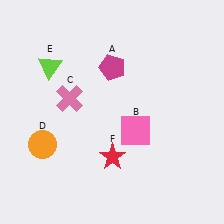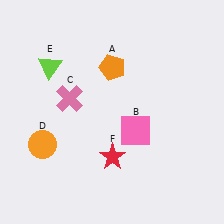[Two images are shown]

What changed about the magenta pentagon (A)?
In Image 1, A is magenta. In Image 2, it changed to orange.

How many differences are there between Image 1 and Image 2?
There is 1 difference between the two images.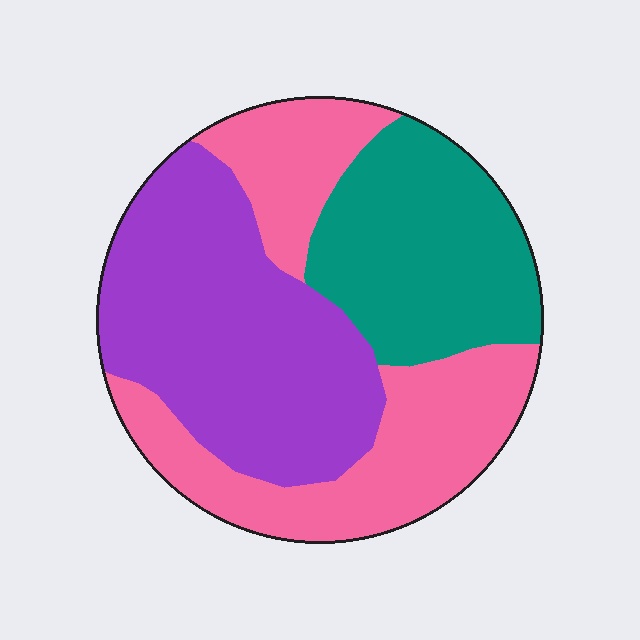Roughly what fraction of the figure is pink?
Pink takes up between a quarter and a half of the figure.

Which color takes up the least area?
Teal, at roughly 25%.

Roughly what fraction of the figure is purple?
Purple covers 38% of the figure.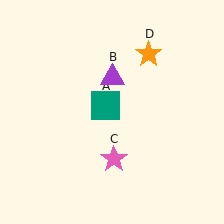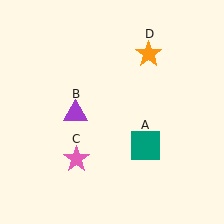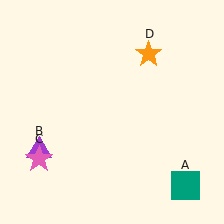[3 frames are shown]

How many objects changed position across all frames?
3 objects changed position: teal square (object A), purple triangle (object B), pink star (object C).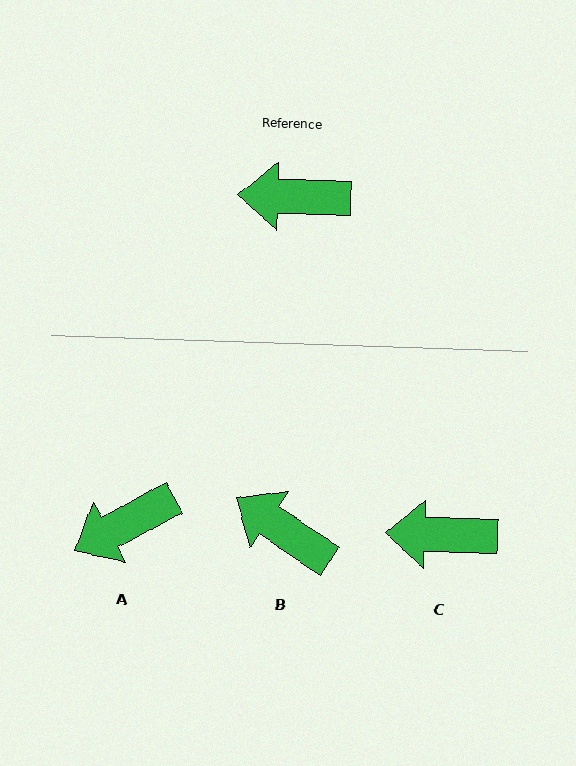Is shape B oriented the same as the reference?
No, it is off by about 33 degrees.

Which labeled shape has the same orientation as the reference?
C.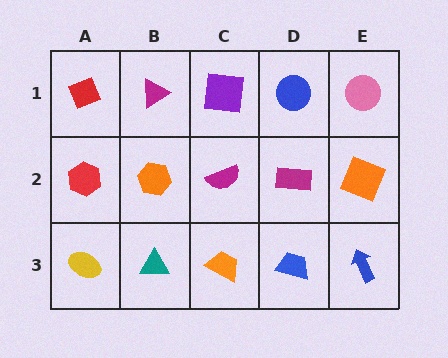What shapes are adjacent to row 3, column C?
A magenta semicircle (row 2, column C), a teal triangle (row 3, column B), a blue trapezoid (row 3, column D).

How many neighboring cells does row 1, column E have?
2.